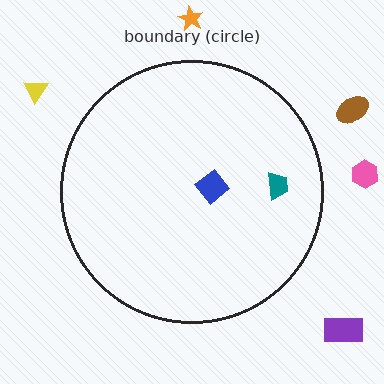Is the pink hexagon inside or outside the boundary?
Outside.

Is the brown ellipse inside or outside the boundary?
Outside.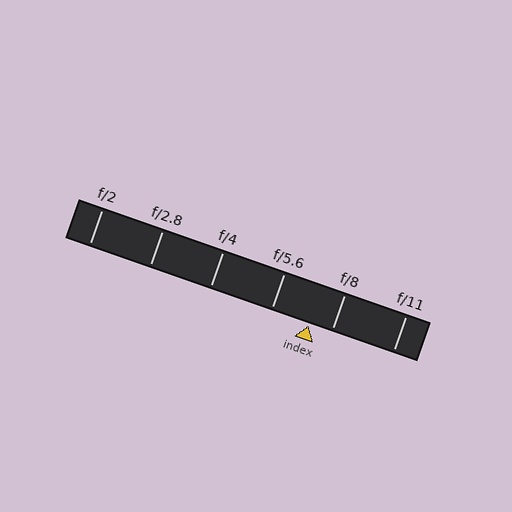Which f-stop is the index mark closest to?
The index mark is closest to f/8.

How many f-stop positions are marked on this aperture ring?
There are 6 f-stop positions marked.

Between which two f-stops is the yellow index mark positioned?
The index mark is between f/5.6 and f/8.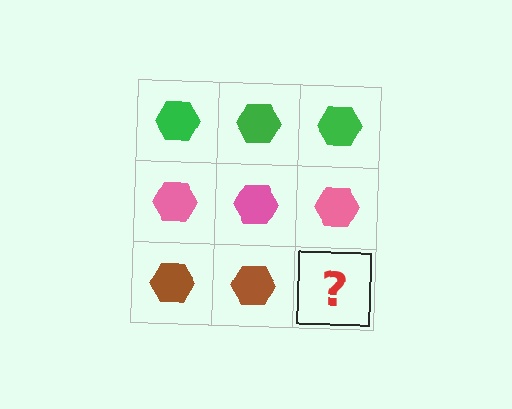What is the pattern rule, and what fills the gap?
The rule is that each row has a consistent color. The gap should be filled with a brown hexagon.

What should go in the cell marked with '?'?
The missing cell should contain a brown hexagon.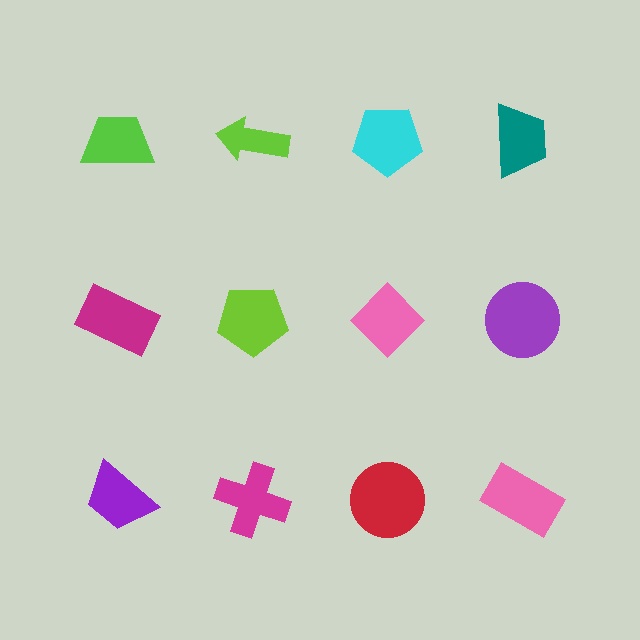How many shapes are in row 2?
4 shapes.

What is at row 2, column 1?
A magenta rectangle.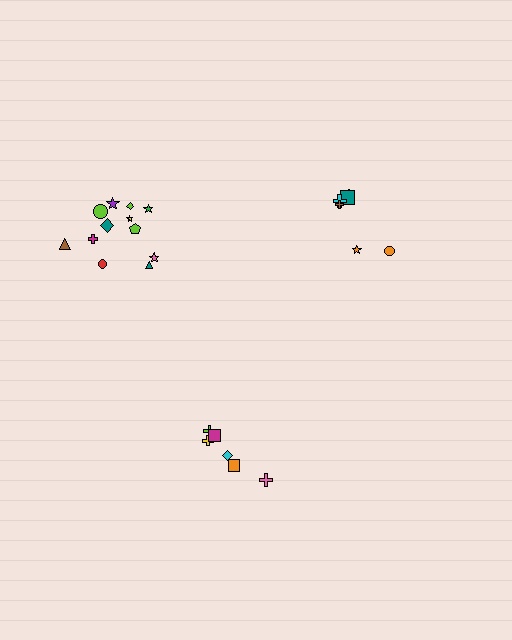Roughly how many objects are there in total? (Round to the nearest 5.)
Roughly 25 objects in total.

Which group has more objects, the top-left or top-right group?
The top-left group.